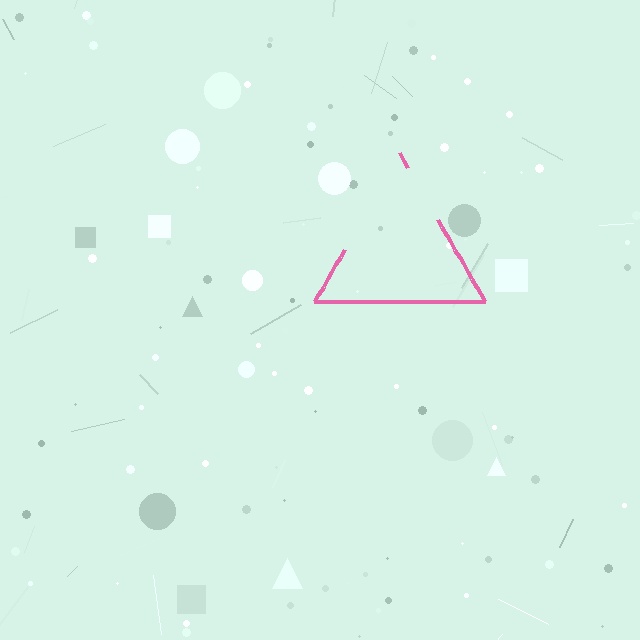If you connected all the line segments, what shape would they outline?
They would outline a triangle.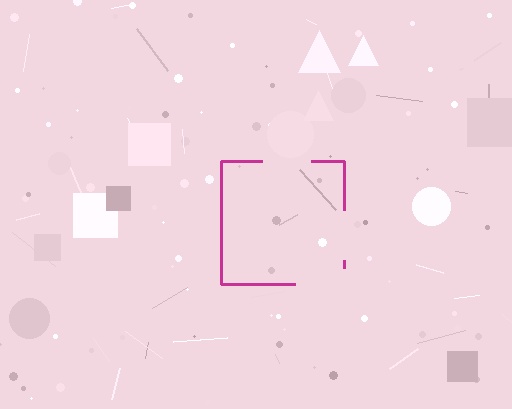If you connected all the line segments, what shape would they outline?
They would outline a square.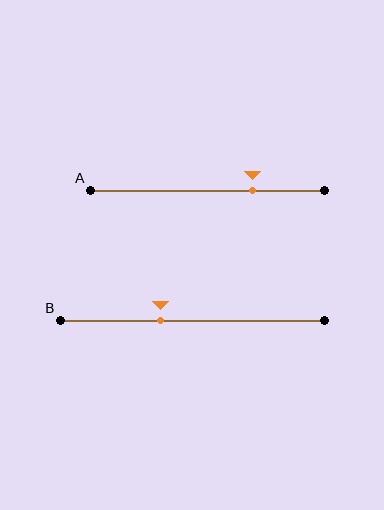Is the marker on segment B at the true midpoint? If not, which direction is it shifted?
No, the marker on segment B is shifted to the left by about 12% of the segment length.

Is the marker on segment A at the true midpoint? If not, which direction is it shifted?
No, the marker on segment A is shifted to the right by about 19% of the segment length.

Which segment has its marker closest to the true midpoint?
Segment B has its marker closest to the true midpoint.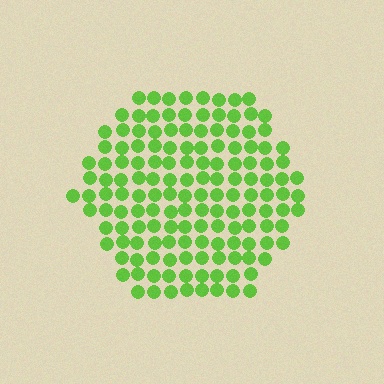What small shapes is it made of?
It is made of small circles.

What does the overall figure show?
The overall figure shows a hexagon.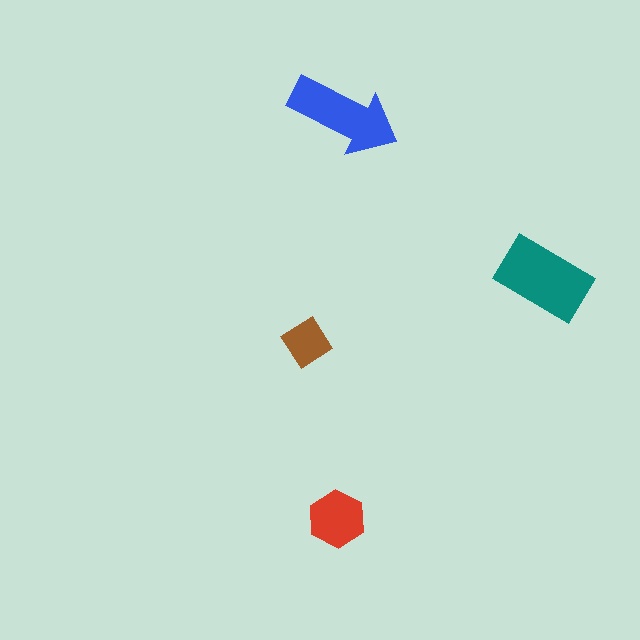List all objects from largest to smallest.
The teal rectangle, the blue arrow, the red hexagon, the brown diamond.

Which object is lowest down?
The red hexagon is bottommost.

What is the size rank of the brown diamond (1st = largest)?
4th.